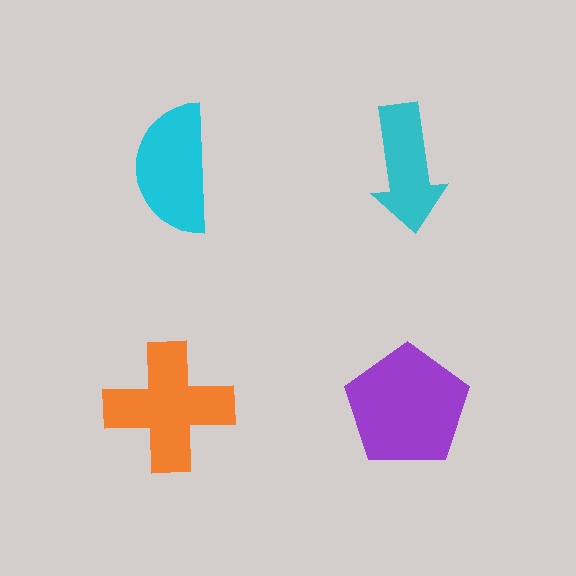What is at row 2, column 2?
A purple pentagon.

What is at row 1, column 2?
A cyan arrow.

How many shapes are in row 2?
2 shapes.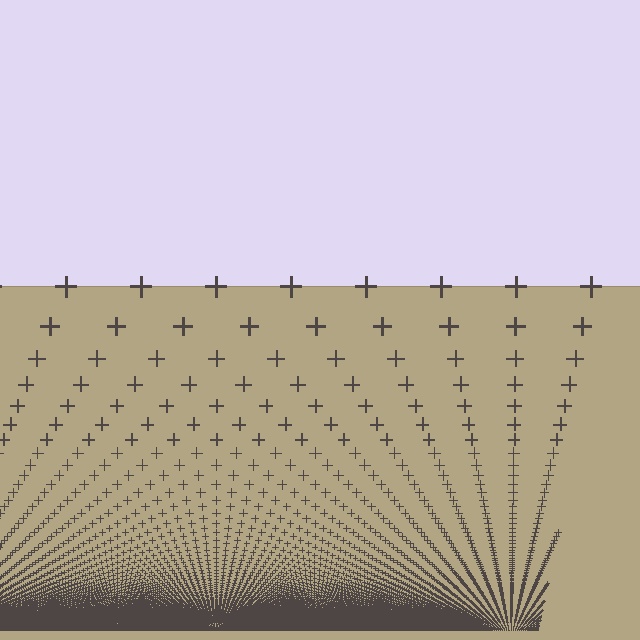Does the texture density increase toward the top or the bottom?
Density increases toward the bottom.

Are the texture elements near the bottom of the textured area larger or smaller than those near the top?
Smaller. The gradient is inverted — elements near the bottom are smaller and denser.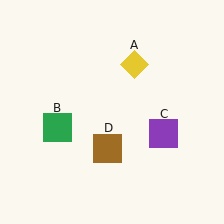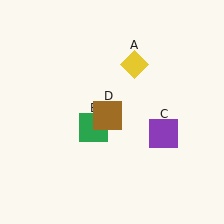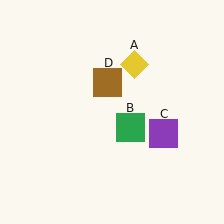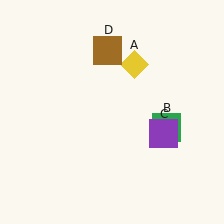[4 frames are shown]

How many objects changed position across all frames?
2 objects changed position: green square (object B), brown square (object D).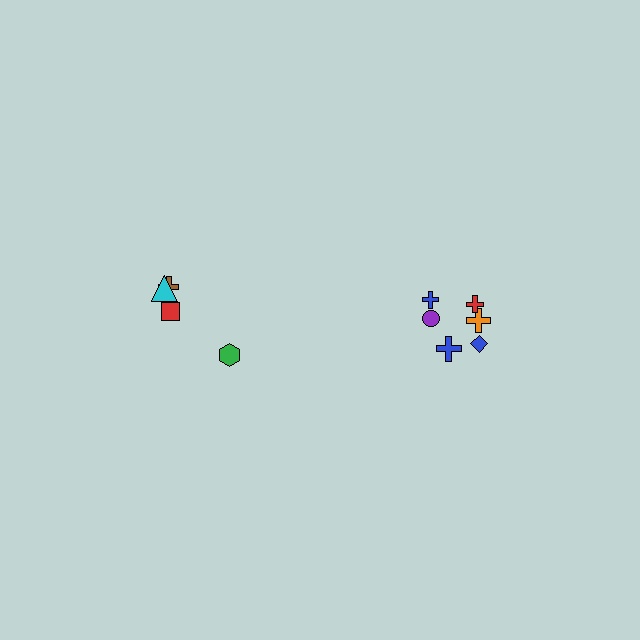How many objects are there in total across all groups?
There are 10 objects.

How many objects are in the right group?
There are 6 objects.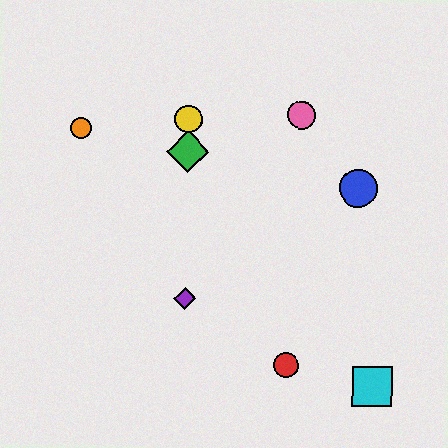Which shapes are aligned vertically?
The green diamond, the yellow circle, the purple diamond are aligned vertically.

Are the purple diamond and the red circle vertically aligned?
No, the purple diamond is at x≈185 and the red circle is at x≈286.